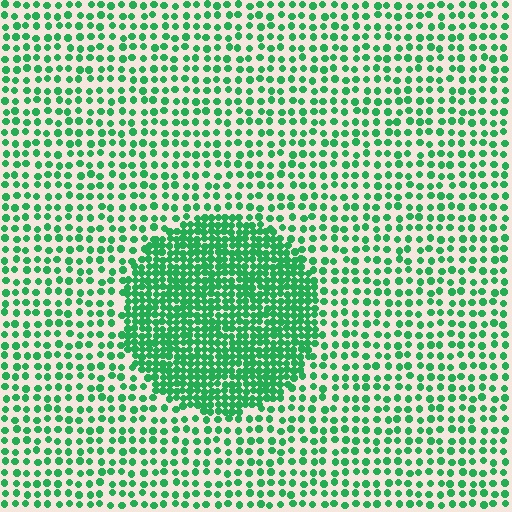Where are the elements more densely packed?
The elements are more densely packed inside the circle boundary.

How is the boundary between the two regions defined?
The boundary is defined by a change in element density (approximately 2.4x ratio). All elements are the same color, size, and shape.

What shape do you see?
I see a circle.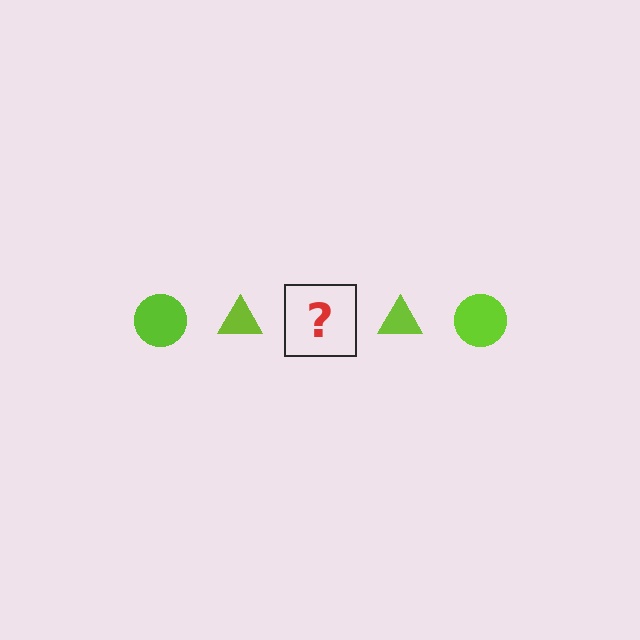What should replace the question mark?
The question mark should be replaced with a lime circle.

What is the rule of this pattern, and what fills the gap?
The rule is that the pattern cycles through circle, triangle shapes in lime. The gap should be filled with a lime circle.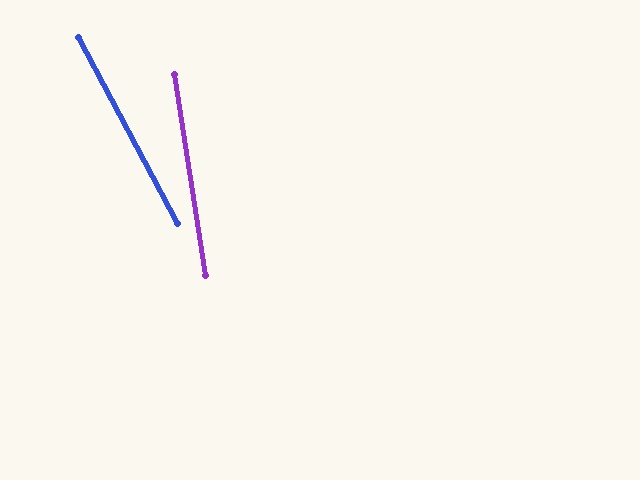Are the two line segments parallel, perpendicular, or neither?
Neither parallel nor perpendicular — they differ by about 19°.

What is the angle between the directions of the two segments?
Approximately 19 degrees.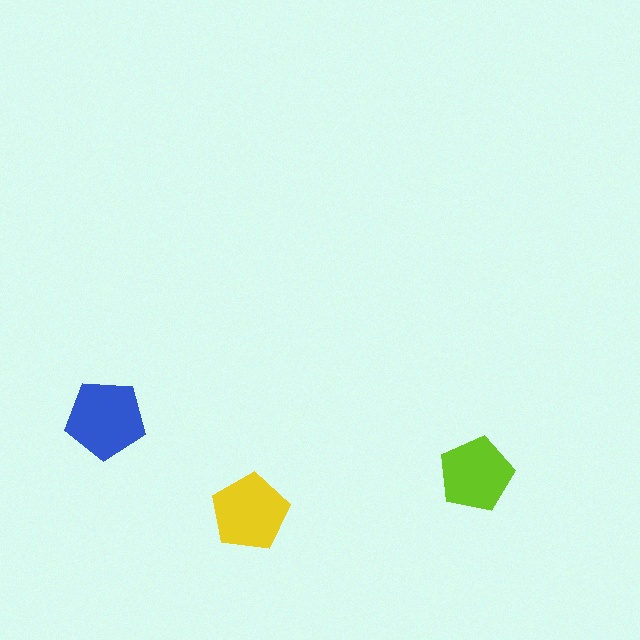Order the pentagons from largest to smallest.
the blue one, the yellow one, the lime one.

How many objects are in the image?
There are 3 objects in the image.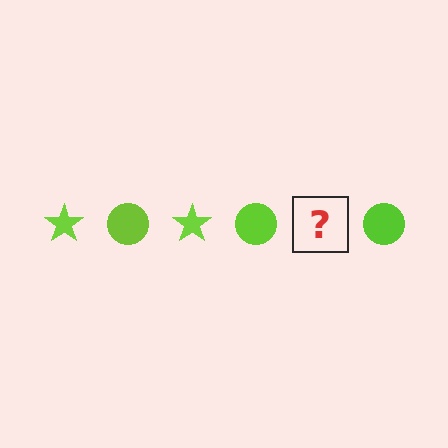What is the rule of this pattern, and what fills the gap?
The rule is that the pattern cycles through star, circle shapes in lime. The gap should be filled with a lime star.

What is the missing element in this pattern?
The missing element is a lime star.